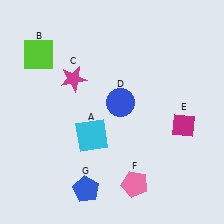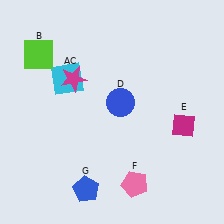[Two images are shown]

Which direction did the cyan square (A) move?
The cyan square (A) moved up.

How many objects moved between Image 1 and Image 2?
1 object moved between the two images.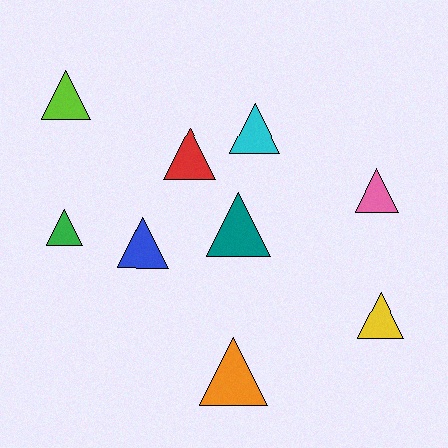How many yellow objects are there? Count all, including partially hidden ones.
There is 1 yellow object.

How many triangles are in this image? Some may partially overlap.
There are 9 triangles.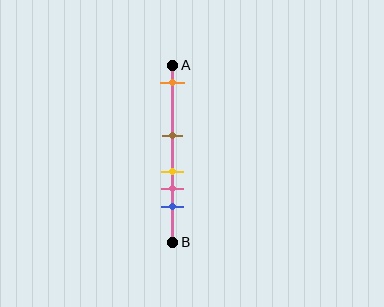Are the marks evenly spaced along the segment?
No, the marks are not evenly spaced.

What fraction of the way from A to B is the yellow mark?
The yellow mark is approximately 60% (0.6) of the way from A to B.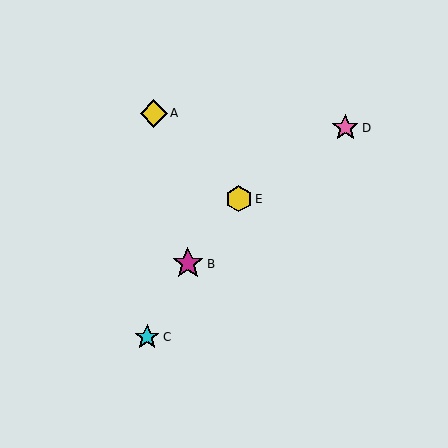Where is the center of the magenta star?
The center of the magenta star is at (188, 264).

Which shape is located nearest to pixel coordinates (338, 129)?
The pink star (labeled D) at (345, 128) is nearest to that location.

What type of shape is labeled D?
Shape D is a pink star.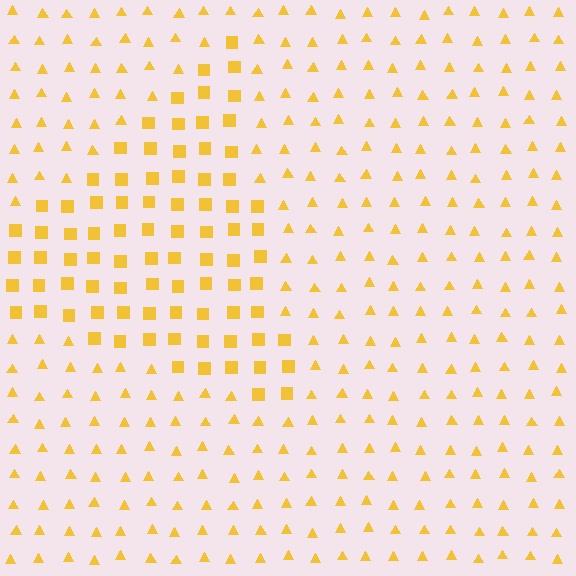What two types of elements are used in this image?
The image uses squares inside the triangle region and triangles outside it.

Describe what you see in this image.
The image is filled with small yellow elements arranged in a uniform grid. A triangle-shaped region contains squares, while the surrounding area contains triangles. The boundary is defined purely by the change in element shape.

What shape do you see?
I see a triangle.